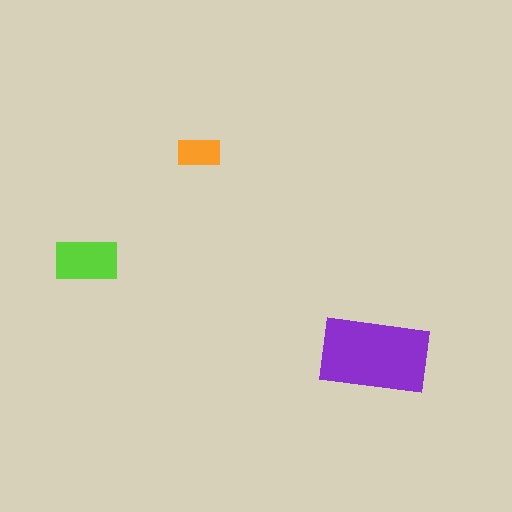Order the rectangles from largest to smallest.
the purple one, the lime one, the orange one.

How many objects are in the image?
There are 3 objects in the image.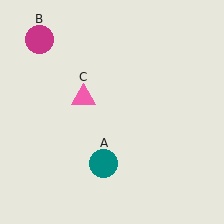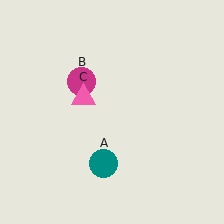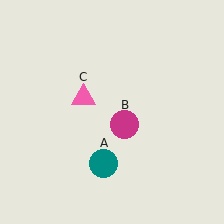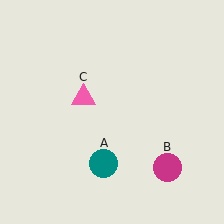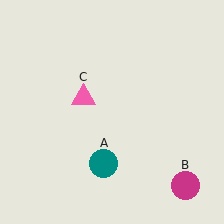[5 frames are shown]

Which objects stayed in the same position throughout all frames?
Teal circle (object A) and pink triangle (object C) remained stationary.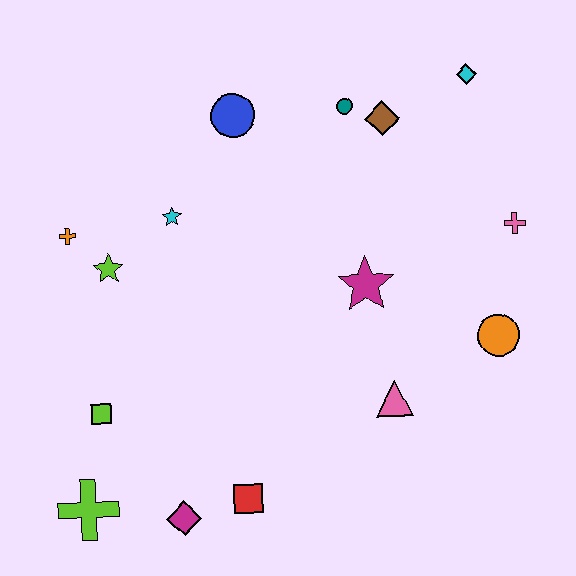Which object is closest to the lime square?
The lime cross is closest to the lime square.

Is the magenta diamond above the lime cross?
No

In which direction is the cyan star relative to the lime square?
The cyan star is above the lime square.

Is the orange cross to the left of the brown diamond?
Yes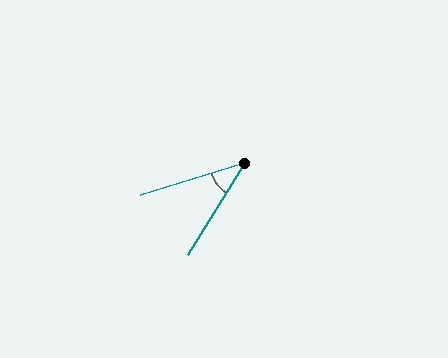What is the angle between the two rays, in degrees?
Approximately 41 degrees.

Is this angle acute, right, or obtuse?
It is acute.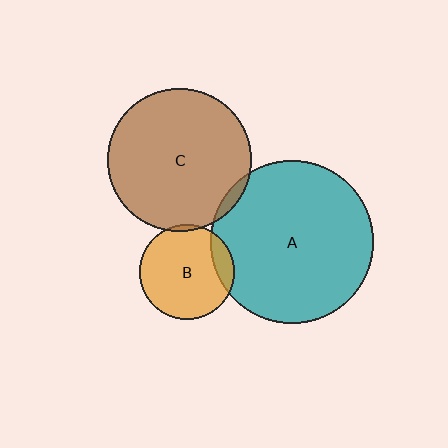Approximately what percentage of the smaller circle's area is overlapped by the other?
Approximately 15%.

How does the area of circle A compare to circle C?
Approximately 1.3 times.